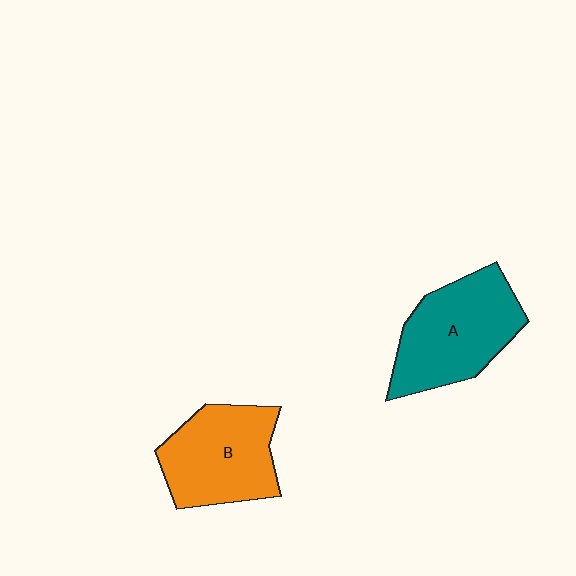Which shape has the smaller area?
Shape B (orange).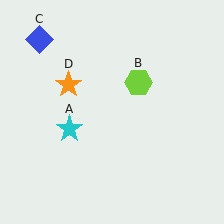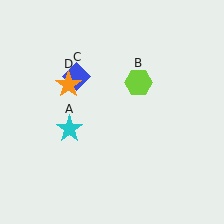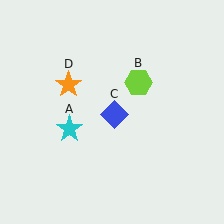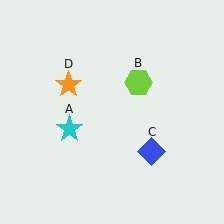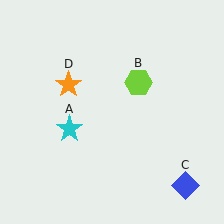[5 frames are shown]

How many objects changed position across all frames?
1 object changed position: blue diamond (object C).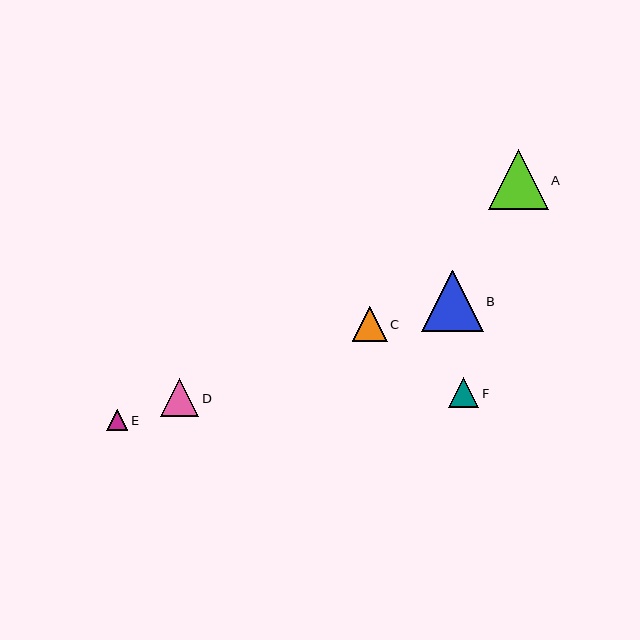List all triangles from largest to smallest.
From largest to smallest: B, A, D, C, F, E.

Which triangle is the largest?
Triangle B is the largest with a size of approximately 61 pixels.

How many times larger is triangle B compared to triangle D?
Triangle B is approximately 1.6 times the size of triangle D.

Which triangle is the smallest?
Triangle E is the smallest with a size of approximately 21 pixels.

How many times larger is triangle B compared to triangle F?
Triangle B is approximately 2.1 times the size of triangle F.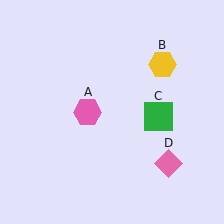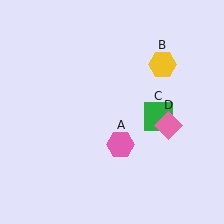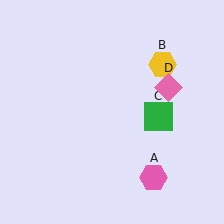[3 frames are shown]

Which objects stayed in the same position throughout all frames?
Yellow hexagon (object B) and green square (object C) remained stationary.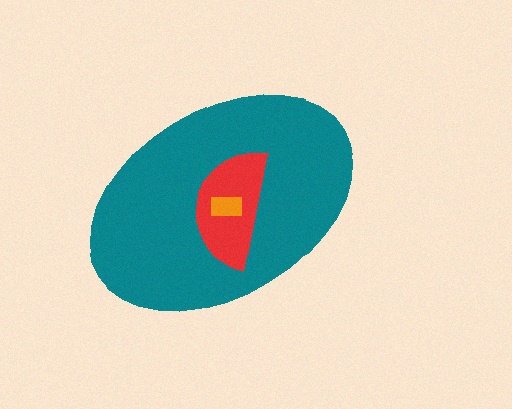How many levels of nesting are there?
3.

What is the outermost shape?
The teal ellipse.